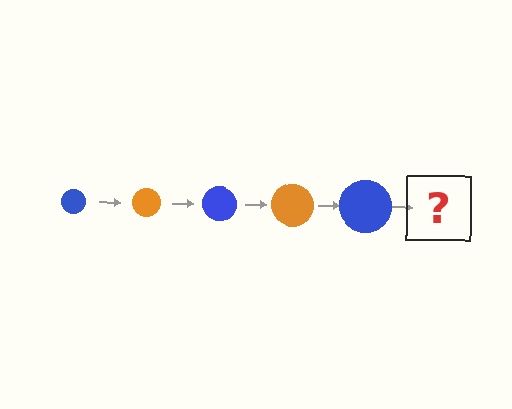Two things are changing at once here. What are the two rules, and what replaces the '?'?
The two rules are that the circle grows larger each step and the color cycles through blue and orange. The '?' should be an orange circle, larger than the previous one.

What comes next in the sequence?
The next element should be an orange circle, larger than the previous one.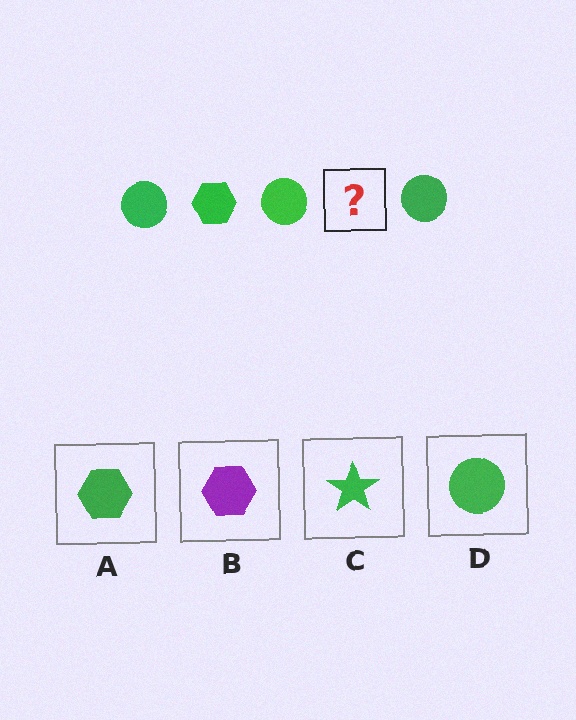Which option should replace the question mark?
Option A.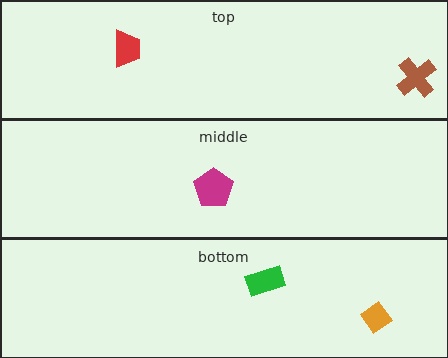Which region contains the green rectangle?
The bottom region.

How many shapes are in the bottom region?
2.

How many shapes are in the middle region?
1.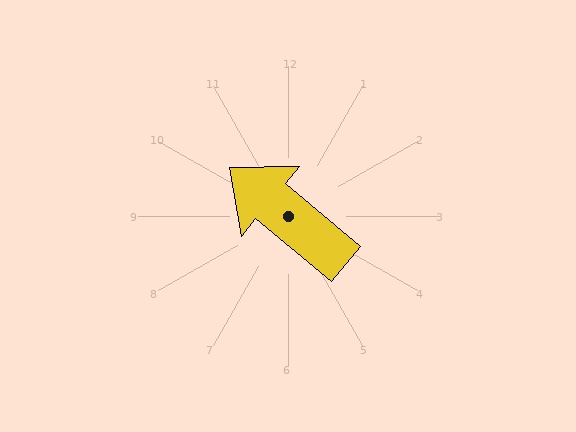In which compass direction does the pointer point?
Northwest.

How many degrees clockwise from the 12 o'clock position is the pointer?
Approximately 310 degrees.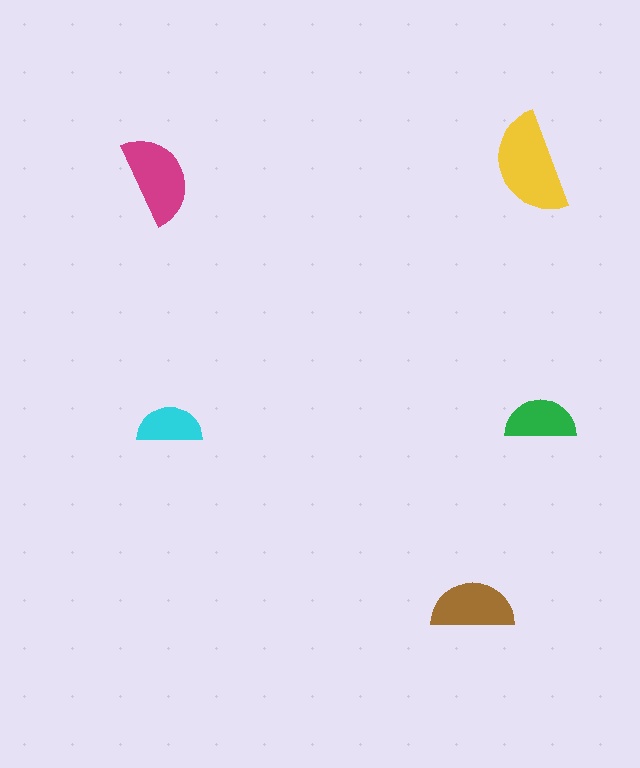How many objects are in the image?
There are 5 objects in the image.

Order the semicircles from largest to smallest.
the yellow one, the magenta one, the brown one, the green one, the cyan one.